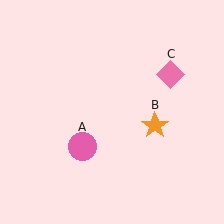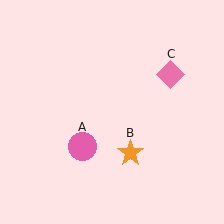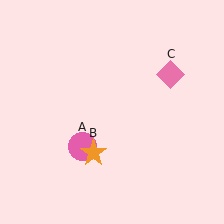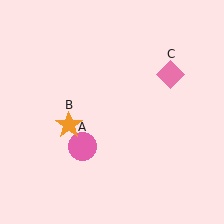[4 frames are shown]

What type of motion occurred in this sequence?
The orange star (object B) rotated clockwise around the center of the scene.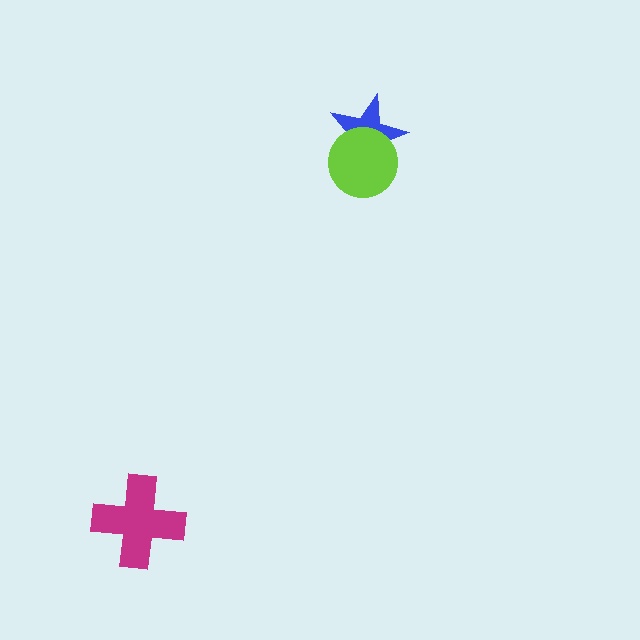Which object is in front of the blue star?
The lime circle is in front of the blue star.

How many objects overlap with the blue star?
1 object overlaps with the blue star.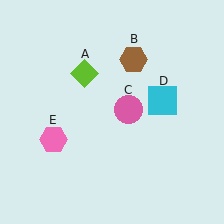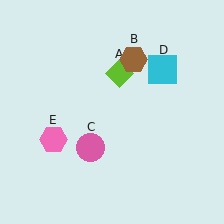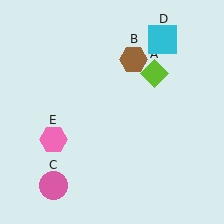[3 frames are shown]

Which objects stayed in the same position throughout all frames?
Brown hexagon (object B) and pink hexagon (object E) remained stationary.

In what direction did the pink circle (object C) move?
The pink circle (object C) moved down and to the left.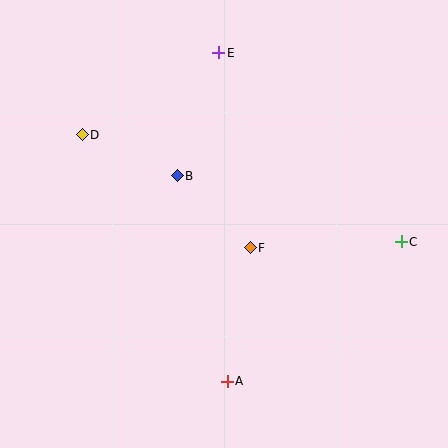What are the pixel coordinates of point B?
Point B is at (177, 176).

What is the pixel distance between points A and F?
The distance between A and F is 135 pixels.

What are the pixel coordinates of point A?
Point A is at (227, 381).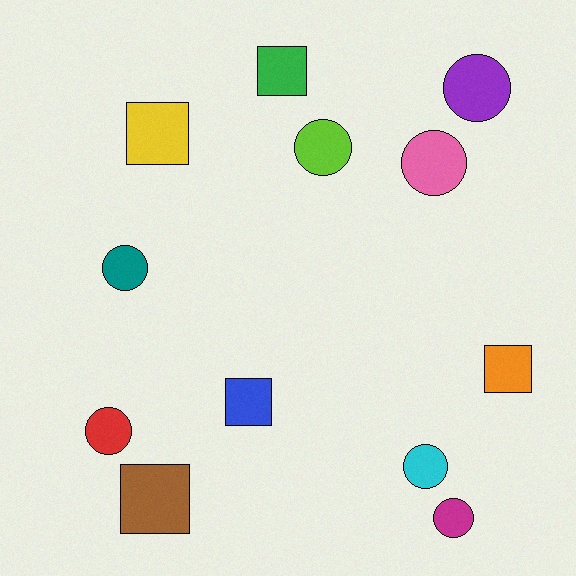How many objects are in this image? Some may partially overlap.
There are 12 objects.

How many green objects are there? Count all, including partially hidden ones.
There is 1 green object.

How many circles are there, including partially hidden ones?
There are 7 circles.